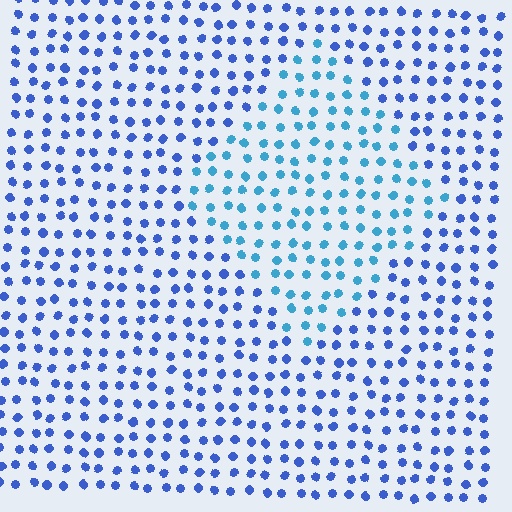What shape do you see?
I see a diamond.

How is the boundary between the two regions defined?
The boundary is defined purely by a slight shift in hue (about 29 degrees). Spacing, size, and orientation are identical on both sides.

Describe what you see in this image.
The image is filled with small blue elements in a uniform arrangement. A diamond-shaped region is visible where the elements are tinted to a slightly different hue, forming a subtle color boundary.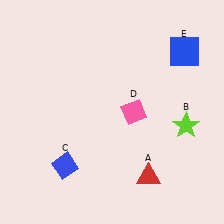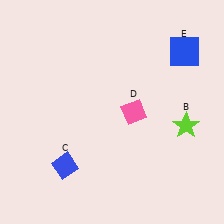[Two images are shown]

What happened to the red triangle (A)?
The red triangle (A) was removed in Image 2. It was in the bottom-right area of Image 1.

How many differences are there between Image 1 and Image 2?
There is 1 difference between the two images.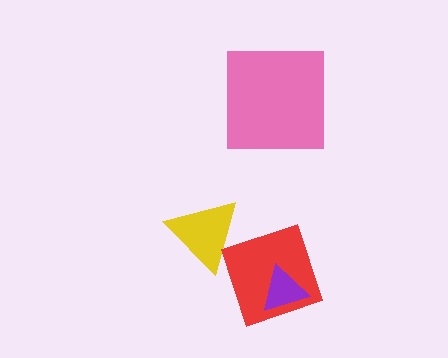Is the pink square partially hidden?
No, no other shape covers it.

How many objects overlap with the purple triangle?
1 object overlaps with the purple triangle.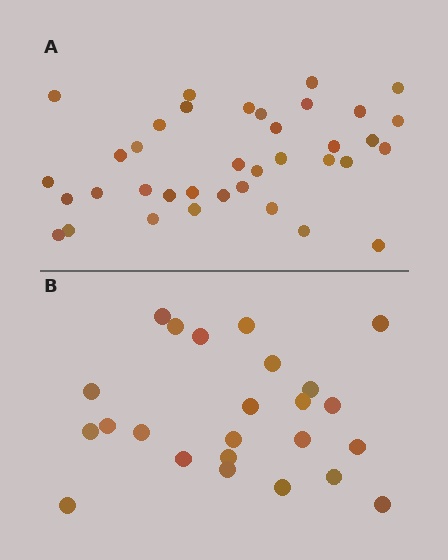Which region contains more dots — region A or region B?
Region A (the top region) has more dots.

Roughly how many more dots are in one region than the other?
Region A has approximately 15 more dots than region B.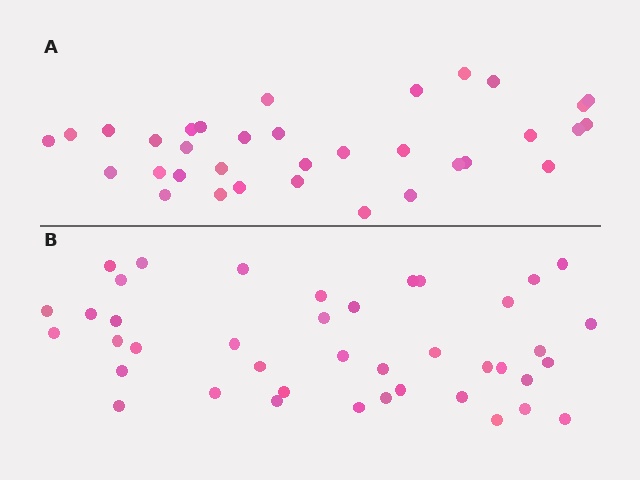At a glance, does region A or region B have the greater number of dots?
Region B (the bottom region) has more dots.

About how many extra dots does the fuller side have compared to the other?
Region B has roughly 8 or so more dots than region A.